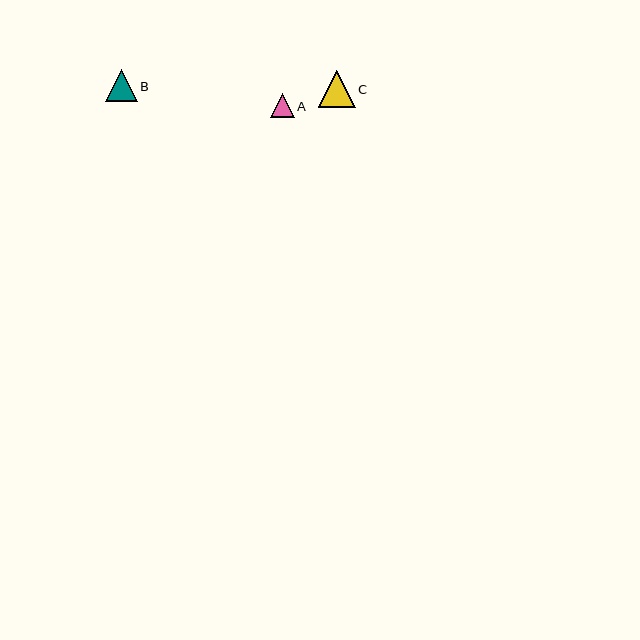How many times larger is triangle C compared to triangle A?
Triangle C is approximately 1.5 times the size of triangle A.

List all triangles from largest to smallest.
From largest to smallest: C, B, A.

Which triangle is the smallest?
Triangle A is the smallest with a size of approximately 24 pixels.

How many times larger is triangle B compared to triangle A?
Triangle B is approximately 1.3 times the size of triangle A.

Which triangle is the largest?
Triangle C is the largest with a size of approximately 37 pixels.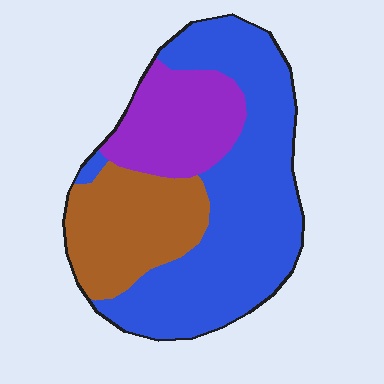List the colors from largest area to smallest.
From largest to smallest: blue, brown, purple.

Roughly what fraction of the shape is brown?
Brown covers around 25% of the shape.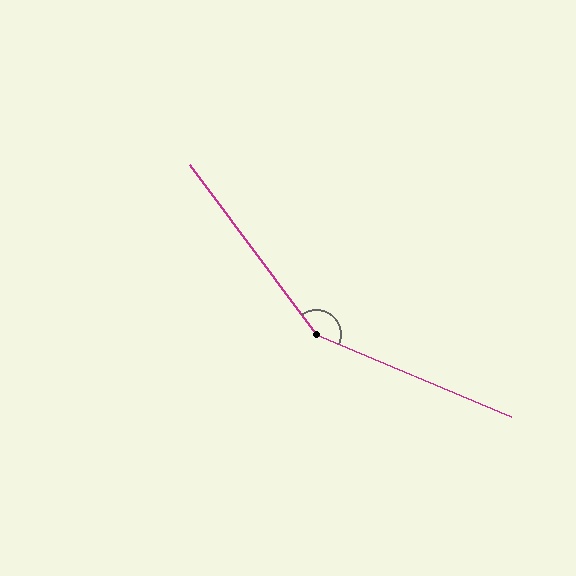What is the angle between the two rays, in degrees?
Approximately 149 degrees.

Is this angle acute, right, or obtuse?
It is obtuse.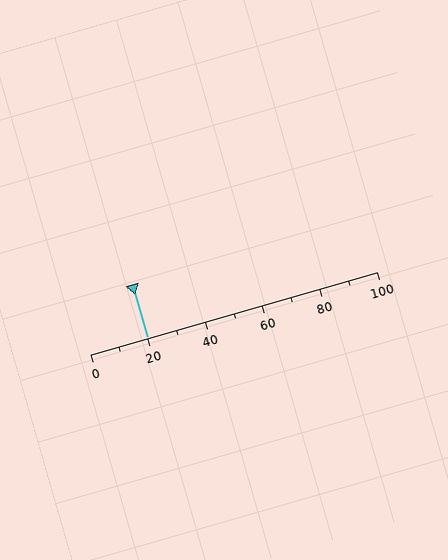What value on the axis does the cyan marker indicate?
The marker indicates approximately 20.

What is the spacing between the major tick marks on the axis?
The major ticks are spaced 20 apart.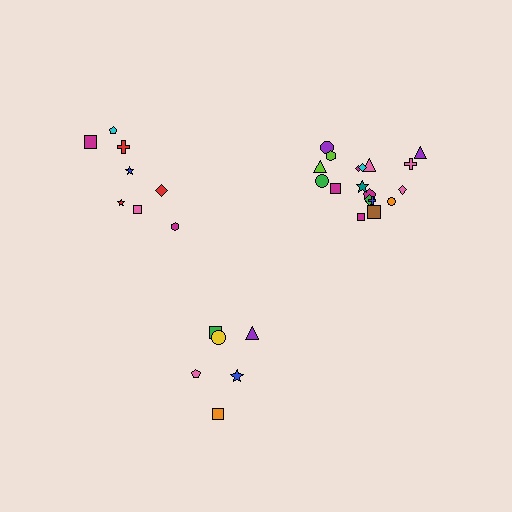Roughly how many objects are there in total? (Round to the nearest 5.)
Roughly 30 objects in total.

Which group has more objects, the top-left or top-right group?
The top-right group.